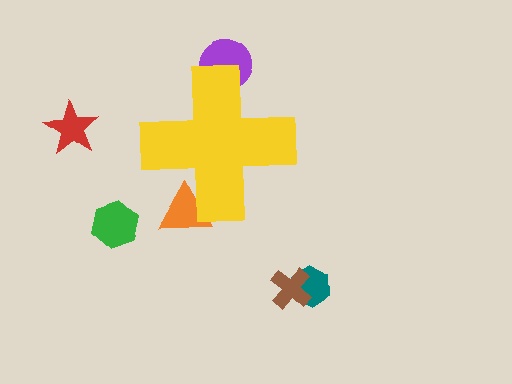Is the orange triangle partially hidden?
Yes, the orange triangle is partially hidden behind the yellow cross.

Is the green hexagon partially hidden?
No, the green hexagon is fully visible.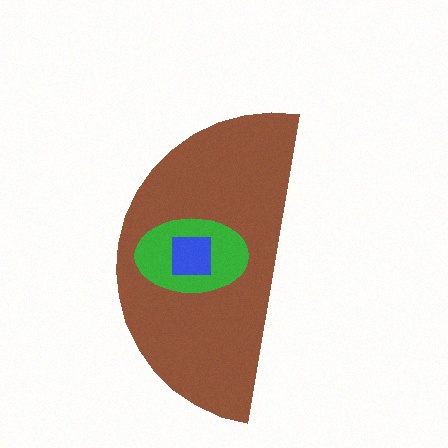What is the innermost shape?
The blue square.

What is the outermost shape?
The brown semicircle.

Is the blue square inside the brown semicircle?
Yes.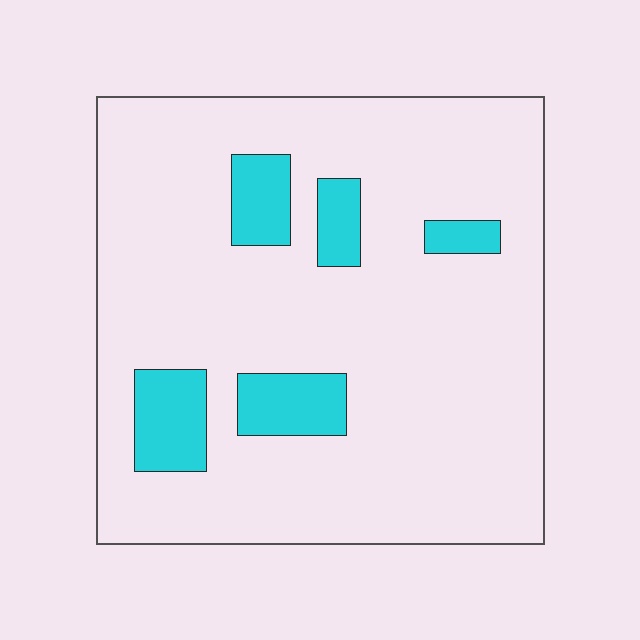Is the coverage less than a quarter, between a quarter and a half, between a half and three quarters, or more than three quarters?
Less than a quarter.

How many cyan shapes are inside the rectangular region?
5.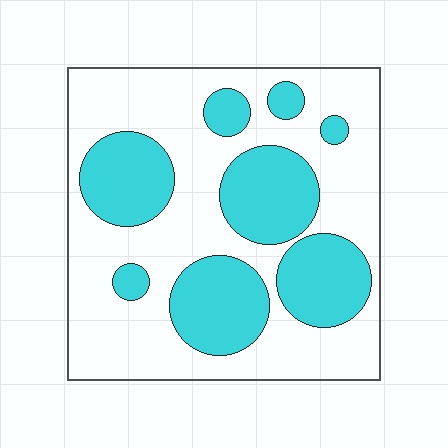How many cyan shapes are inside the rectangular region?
8.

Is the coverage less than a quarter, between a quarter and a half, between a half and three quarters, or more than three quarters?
Between a quarter and a half.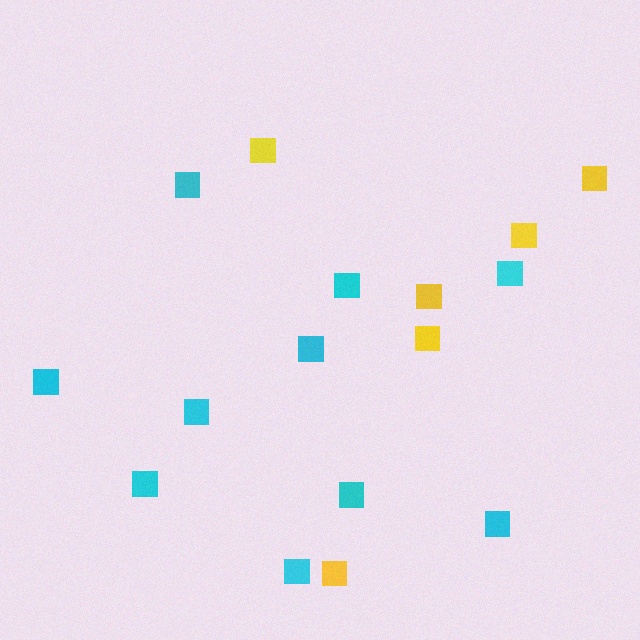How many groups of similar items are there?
There are 2 groups: one group of yellow squares (6) and one group of cyan squares (10).